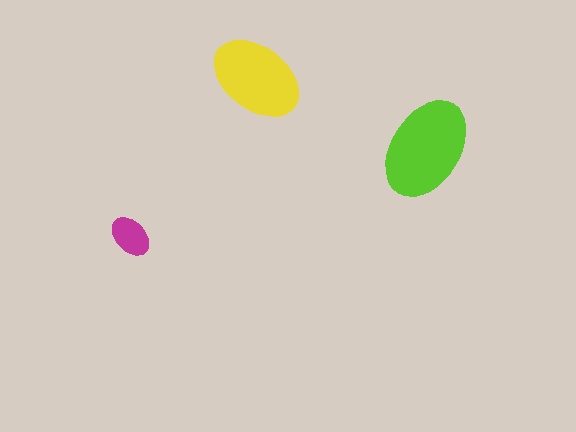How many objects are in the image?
There are 3 objects in the image.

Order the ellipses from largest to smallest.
the lime one, the yellow one, the magenta one.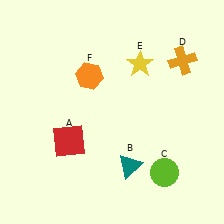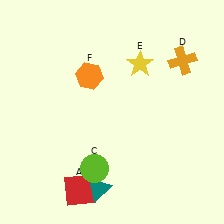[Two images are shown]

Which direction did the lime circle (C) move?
The lime circle (C) moved left.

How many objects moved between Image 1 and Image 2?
3 objects moved between the two images.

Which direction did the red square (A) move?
The red square (A) moved down.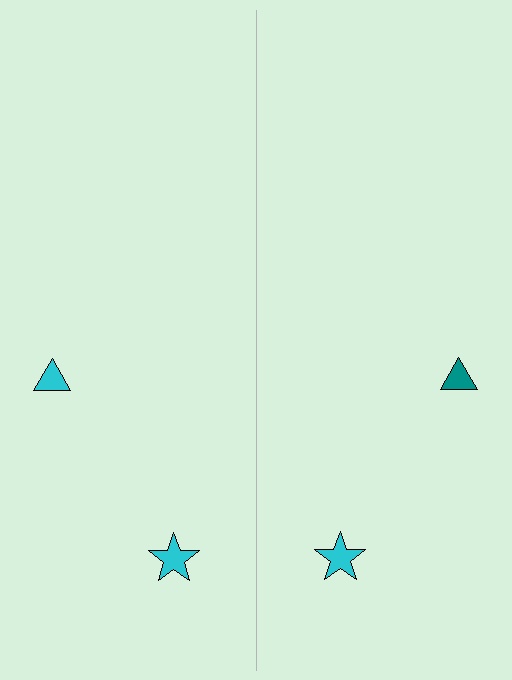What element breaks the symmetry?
The teal triangle on the right side breaks the symmetry — its mirror counterpart is cyan.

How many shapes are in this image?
There are 4 shapes in this image.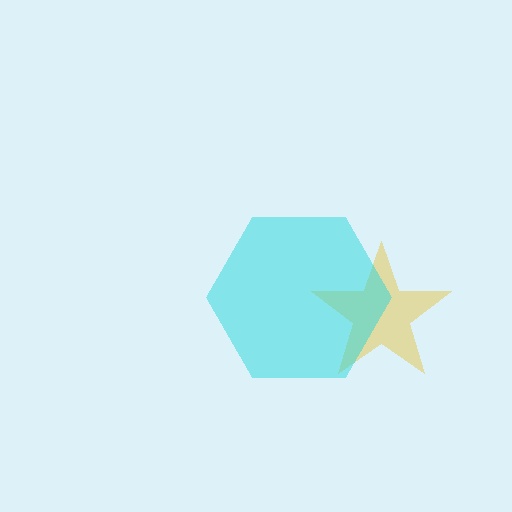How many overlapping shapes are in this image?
There are 2 overlapping shapes in the image.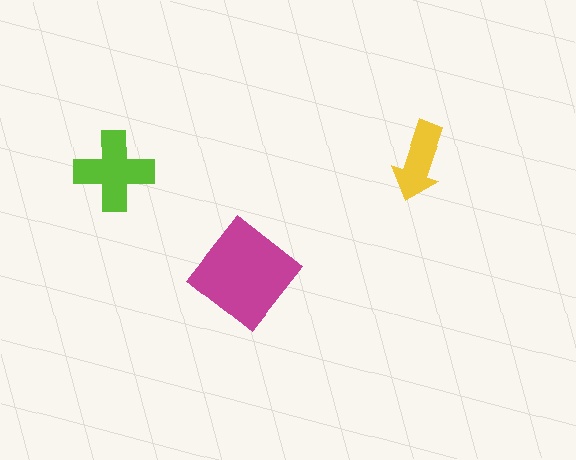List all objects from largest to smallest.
The magenta diamond, the lime cross, the yellow arrow.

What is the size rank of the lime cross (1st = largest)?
2nd.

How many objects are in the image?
There are 3 objects in the image.